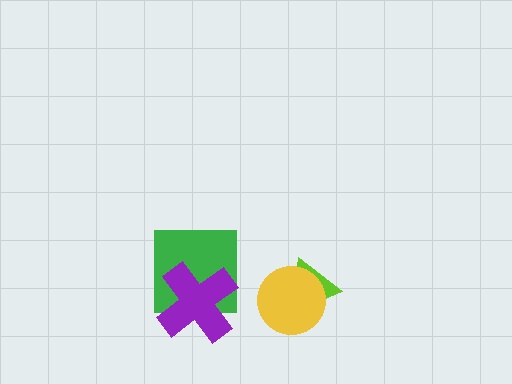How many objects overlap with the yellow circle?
1 object overlaps with the yellow circle.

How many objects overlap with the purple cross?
1 object overlaps with the purple cross.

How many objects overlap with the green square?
1 object overlaps with the green square.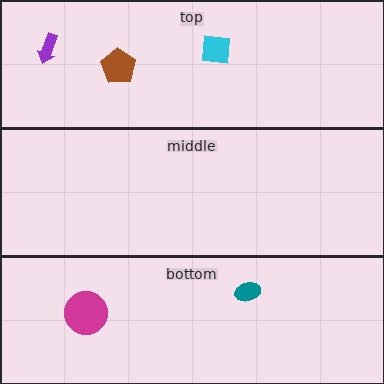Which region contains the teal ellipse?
The bottom region.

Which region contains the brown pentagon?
The top region.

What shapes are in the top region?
The brown pentagon, the cyan square, the purple arrow.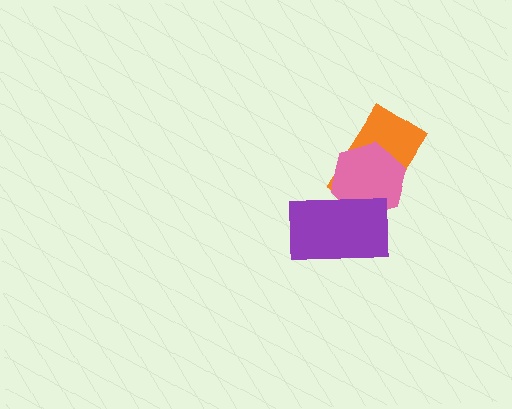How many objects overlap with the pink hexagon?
2 objects overlap with the pink hexagon.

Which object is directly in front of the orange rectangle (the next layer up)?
The pink hexagon is directly in front of the orange rectangle.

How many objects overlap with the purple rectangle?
2 objects overlap with the purple rectangle.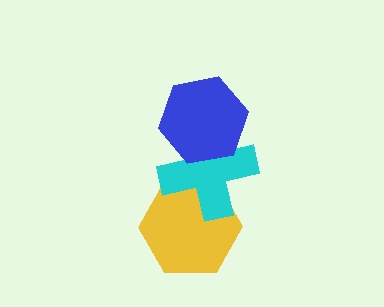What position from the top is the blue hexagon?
The blue hexagon is 1st from the top.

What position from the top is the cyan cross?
The cyan cross is 2nd from the top.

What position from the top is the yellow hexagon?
The yellow hexagon is 3rd from the top.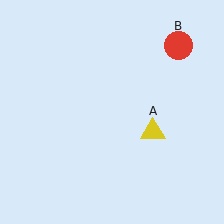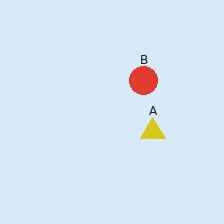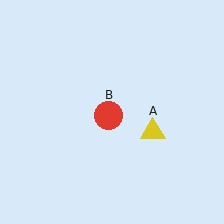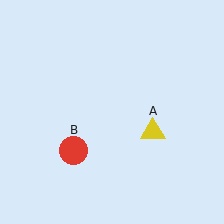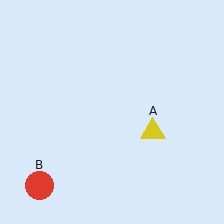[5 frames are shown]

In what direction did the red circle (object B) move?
The red circle (object B) moved down and to the left.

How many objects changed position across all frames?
1 object changed position: red circle (object B).